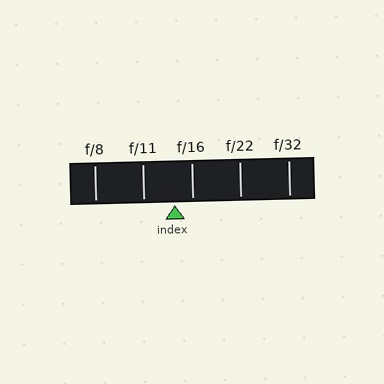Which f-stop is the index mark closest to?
The index mark is closest to f/16.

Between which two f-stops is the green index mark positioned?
The index mark is between f/11 and f/16.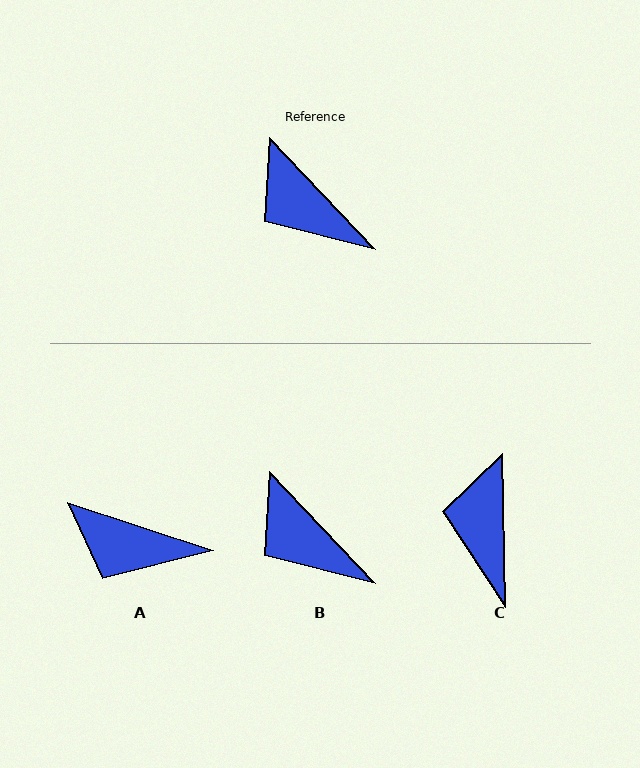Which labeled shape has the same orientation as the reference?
B.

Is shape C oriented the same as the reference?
No, it is off by about 43 degrees.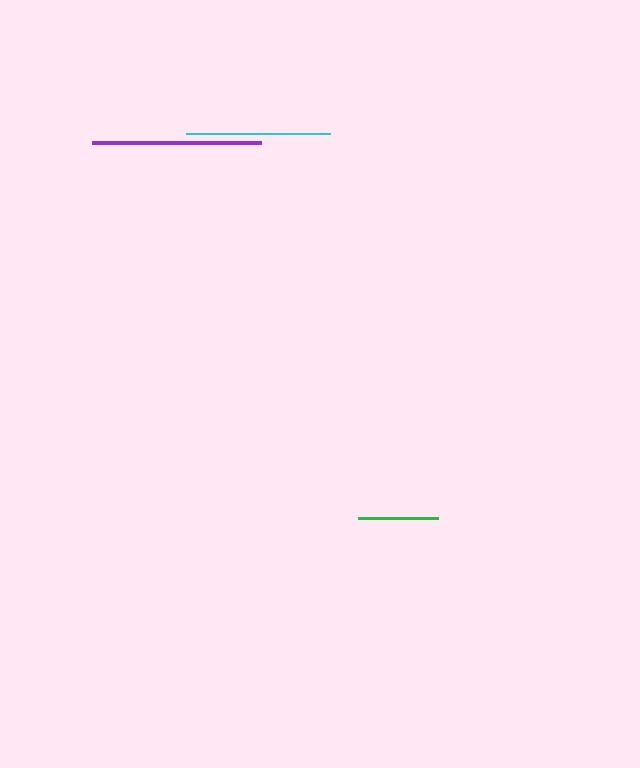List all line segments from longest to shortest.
From longest to shortest: purple, cyan, green.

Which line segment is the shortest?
The green line is the shortest at approximately 80 pixels.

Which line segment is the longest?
The purple line is the longest at approximately 168 pixels.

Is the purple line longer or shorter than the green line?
The purple line is longer than the green line.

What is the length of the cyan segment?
The cyan segment is approximately 144 pixels long.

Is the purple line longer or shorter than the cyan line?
The purple line is longer than the cyan line.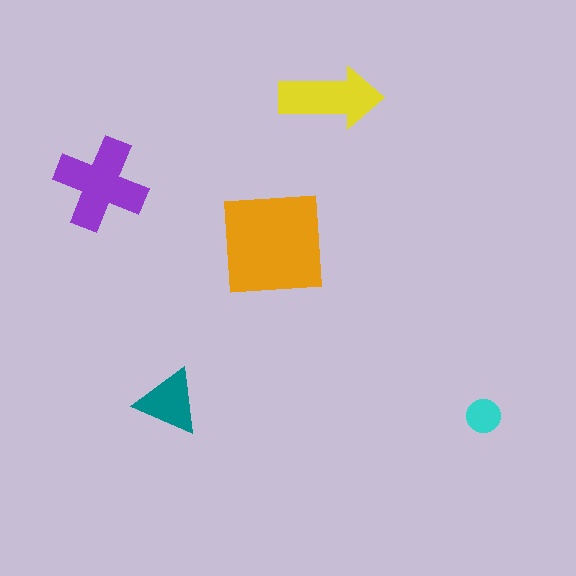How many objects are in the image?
There are 5 objects in the image.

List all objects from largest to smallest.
The orange square, the purple cross, the yellow arrow, the teal triangle, the cyan circle.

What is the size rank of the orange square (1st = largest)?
1st.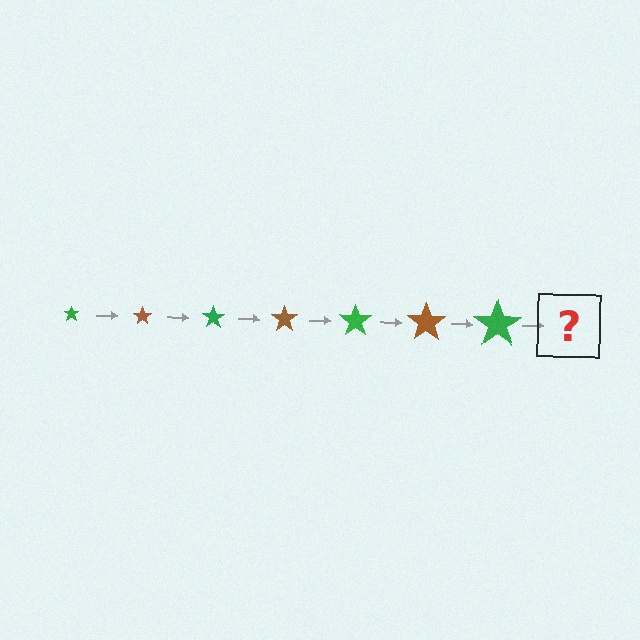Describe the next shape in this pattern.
It should be a brown star, larger than the previous one.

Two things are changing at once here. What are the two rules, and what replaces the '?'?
The two rules are that the star grows larger each step and the color cycles through green and brown. The '?' should be a brown star, larger than the previous one.